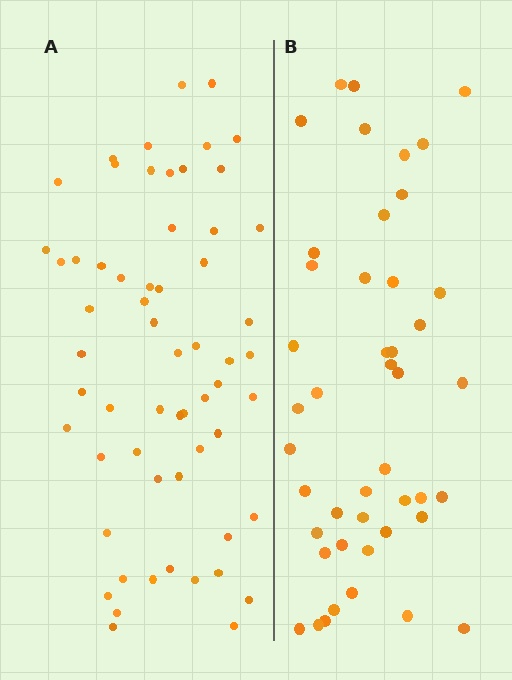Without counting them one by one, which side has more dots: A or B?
Region A (the left region) has more dots.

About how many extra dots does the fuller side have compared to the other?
Region A has approximately 15 more dots than region B.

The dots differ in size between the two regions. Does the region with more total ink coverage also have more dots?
No. Region B has more total ink coverage because its dots are larger, but region A actually contains more individual dots. Total area can be misleading — the number of items is what matters here.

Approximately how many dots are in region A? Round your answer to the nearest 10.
About 60 dots.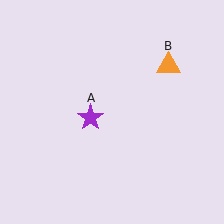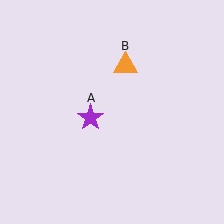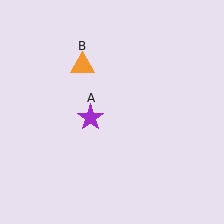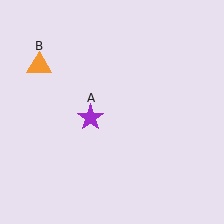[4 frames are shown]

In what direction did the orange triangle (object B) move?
The orange triangle (object B) moved left.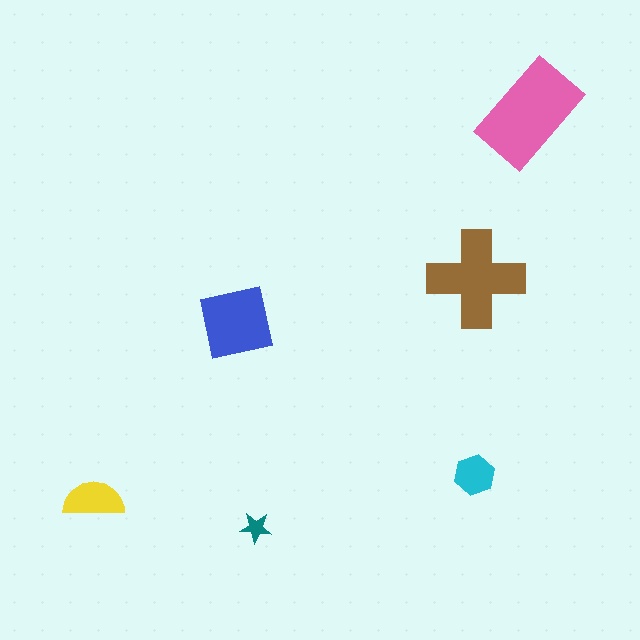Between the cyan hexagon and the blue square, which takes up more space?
The blue square.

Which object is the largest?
The pink rectangle.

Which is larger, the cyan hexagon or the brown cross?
The brown cross.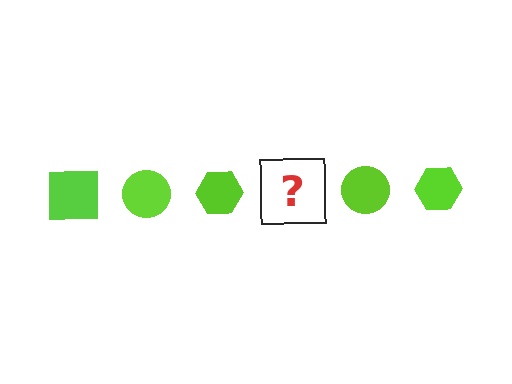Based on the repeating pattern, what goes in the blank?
The blank should be a lime square.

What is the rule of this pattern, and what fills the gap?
The rule is that the pattern cycles through square, circle, hexagon shapes in lime. The gap should be filled with a lime square.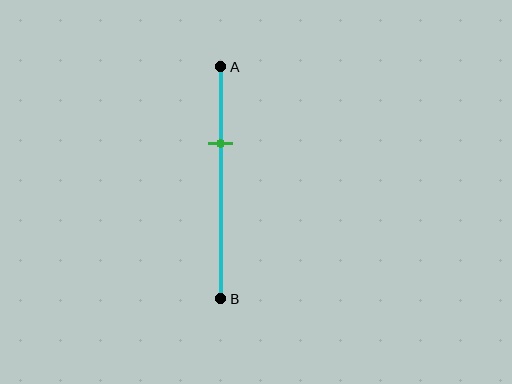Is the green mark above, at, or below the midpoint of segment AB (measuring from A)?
The green mark is above the midpoint of segment AB.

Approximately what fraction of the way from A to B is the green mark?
The green mark is approximately 35% of the way from A to B.